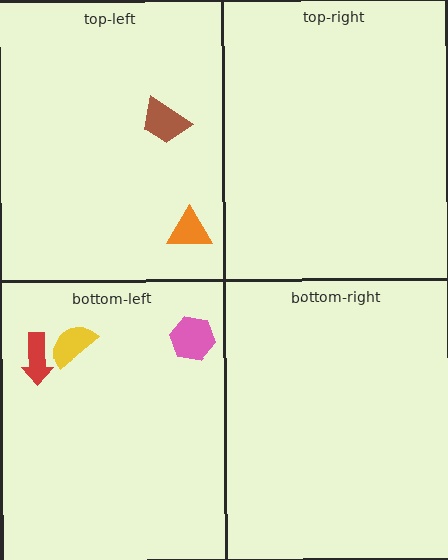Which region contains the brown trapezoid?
The top-left region.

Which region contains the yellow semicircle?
The bottom-left region.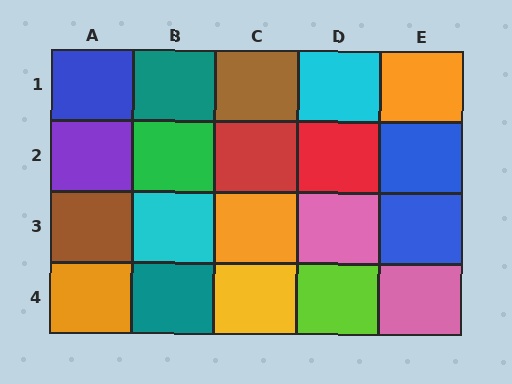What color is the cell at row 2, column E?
Blue.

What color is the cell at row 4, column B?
Teal.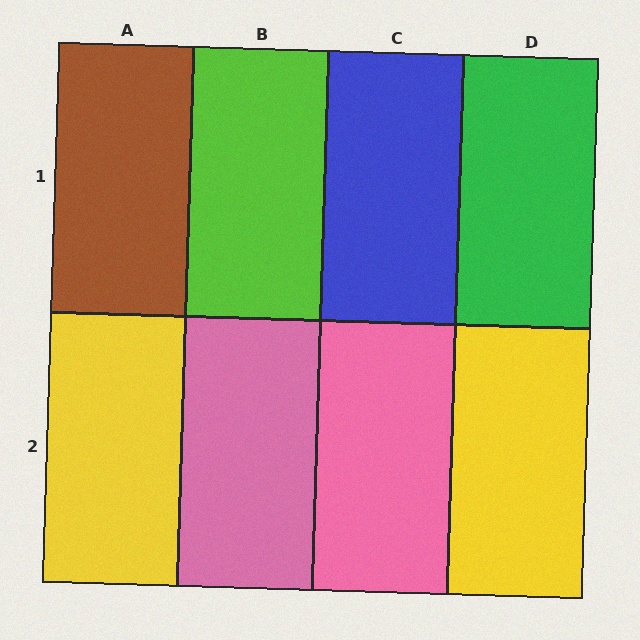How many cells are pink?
2 cells are pink.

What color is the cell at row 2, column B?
Pink.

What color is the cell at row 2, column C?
Pink.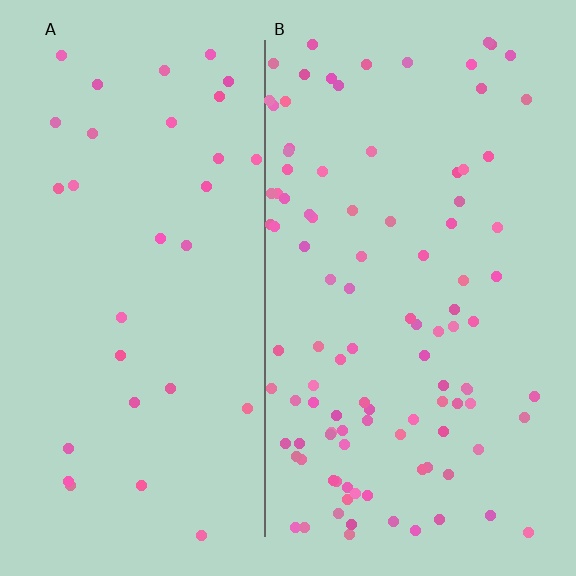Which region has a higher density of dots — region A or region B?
B (the right).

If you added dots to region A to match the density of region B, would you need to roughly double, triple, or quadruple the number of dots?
Approximately triple.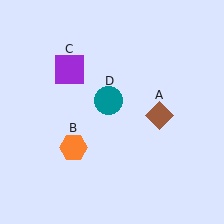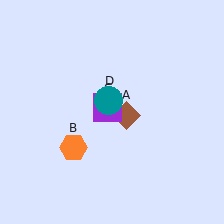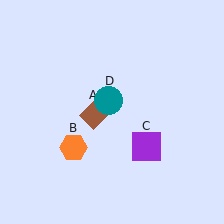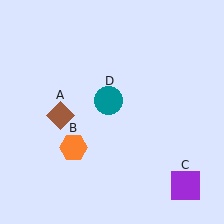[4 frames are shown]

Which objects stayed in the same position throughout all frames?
Orange hexagon (object B) and teal circle (object D) remained stationary.